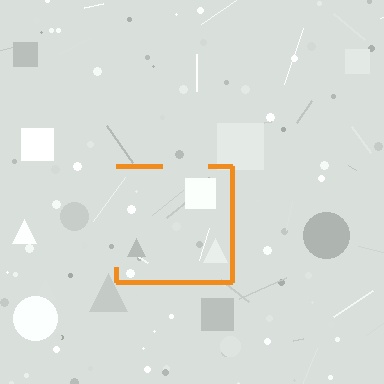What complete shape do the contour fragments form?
The contour fragments form a square.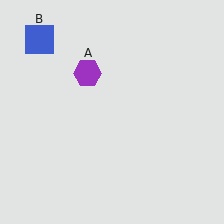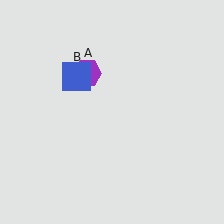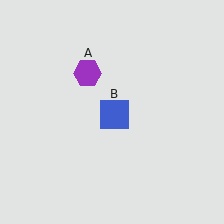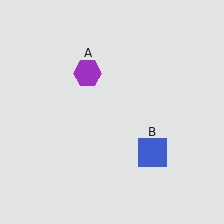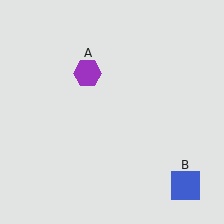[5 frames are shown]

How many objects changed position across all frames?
1 object changed position: blue square (object B).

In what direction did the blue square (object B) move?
The blue square (object B) moved down and to the right.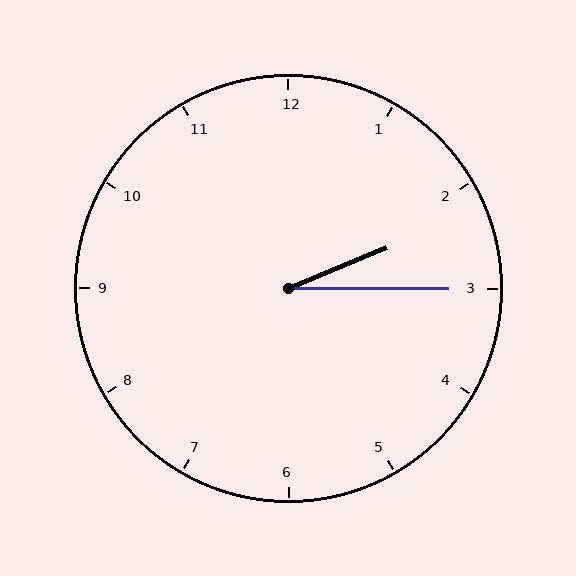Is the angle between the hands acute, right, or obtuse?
It is acute.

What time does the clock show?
2:15.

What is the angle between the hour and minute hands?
Approximately 22 degrees.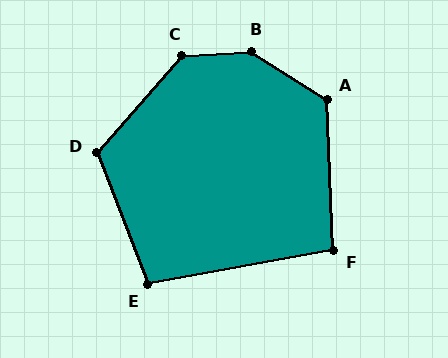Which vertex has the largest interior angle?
B, at approximately 144 degrees.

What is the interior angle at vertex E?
Approximately 101 degrees (obtuse).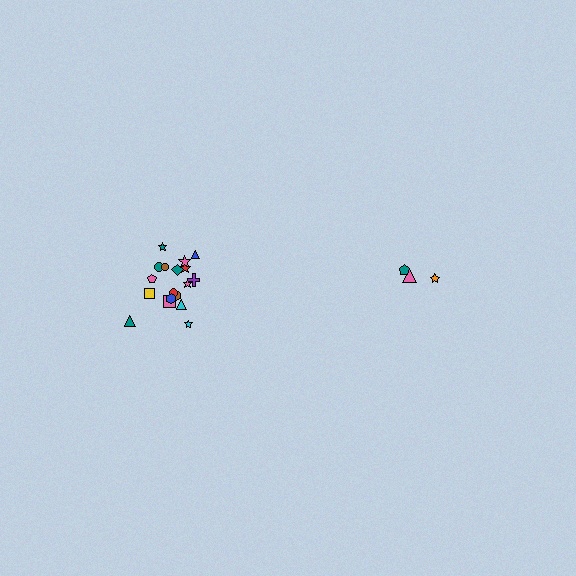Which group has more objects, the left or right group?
The left group.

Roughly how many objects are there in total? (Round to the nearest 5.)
Roughly 20 objects in total.